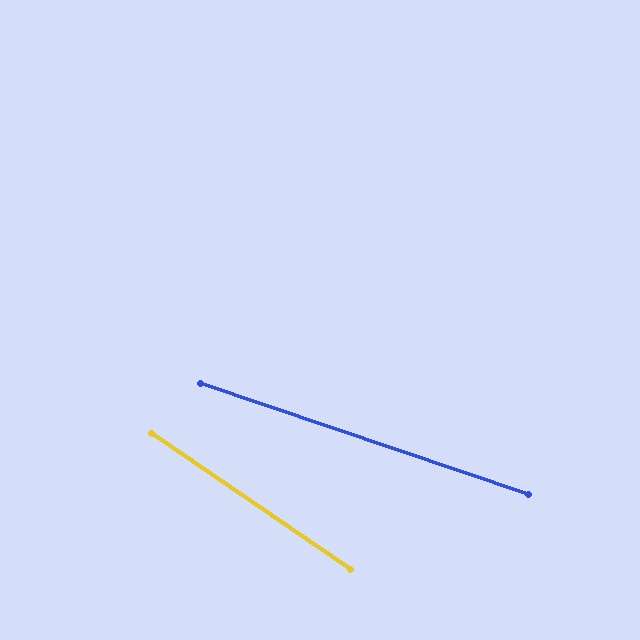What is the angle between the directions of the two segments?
Approximately 16 degrees.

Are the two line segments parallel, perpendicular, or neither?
Neither parallel nor perpendicular — they differ by about 16°.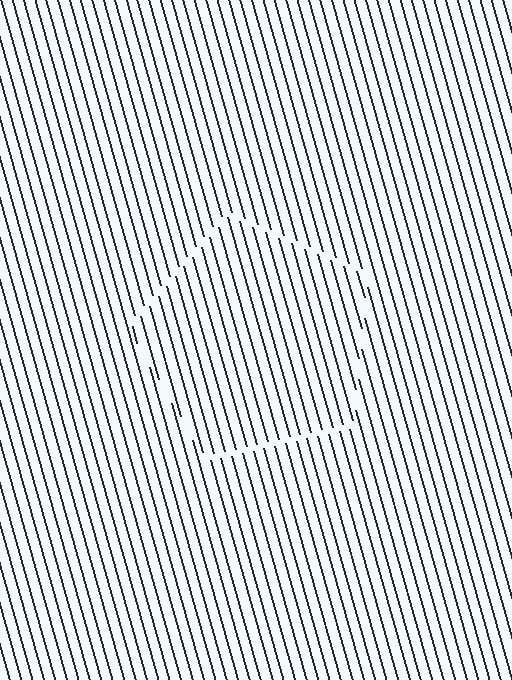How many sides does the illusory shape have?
5 sides — the line-ends trace a pentagon.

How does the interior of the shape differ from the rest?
The interior of the shape contains the same grating, shifted by half a period — the contour is defined by the phase discontinuity where line-ends from the inner and outer gratings abut.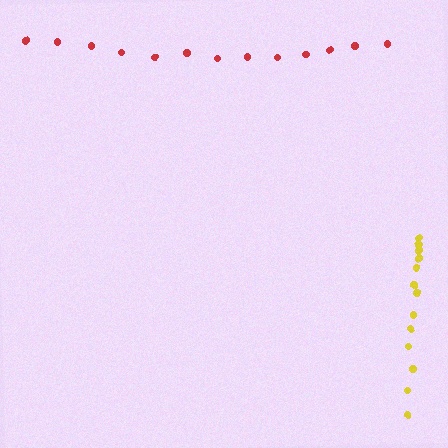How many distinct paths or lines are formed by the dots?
There are 2 distinct paths.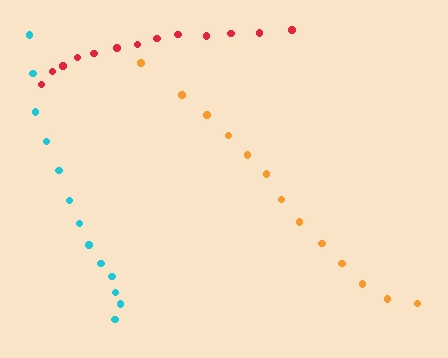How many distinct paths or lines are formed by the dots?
There are 3 distinct paths.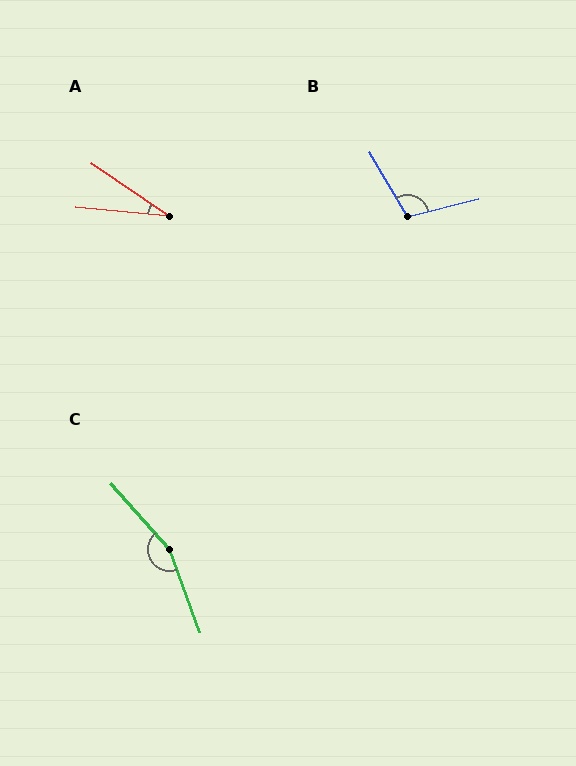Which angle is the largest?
C, at approximately 158 degrees.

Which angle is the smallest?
A, at approximately 29 degrees.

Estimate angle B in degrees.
Approximately 106 degrees.